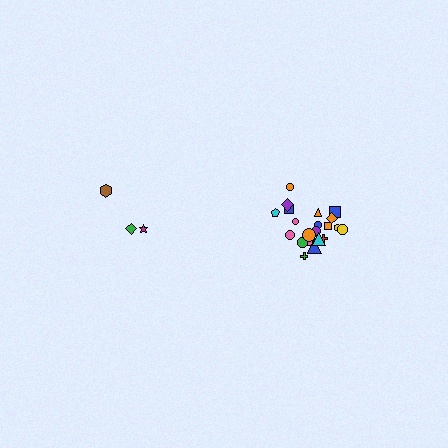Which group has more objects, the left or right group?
The right group.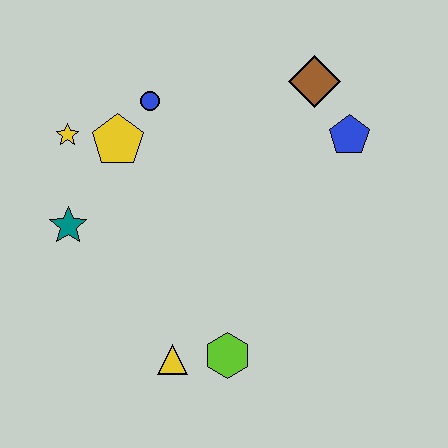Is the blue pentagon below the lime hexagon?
No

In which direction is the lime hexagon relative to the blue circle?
The lime hexagon is below the blue circle.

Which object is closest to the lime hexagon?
The yellow triangle is closest to the lime hexagon.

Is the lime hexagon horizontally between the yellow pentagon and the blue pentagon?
Yes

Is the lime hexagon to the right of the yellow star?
Yes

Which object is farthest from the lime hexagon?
The brown diamond is farthest from the lime hexagon.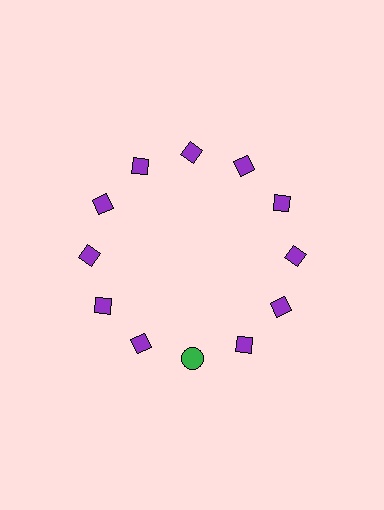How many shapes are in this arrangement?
There are 12 shapes arranged in a ring pattern.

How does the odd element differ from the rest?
It differs in both color (green instead of purple) and shape (circle instead of diamond).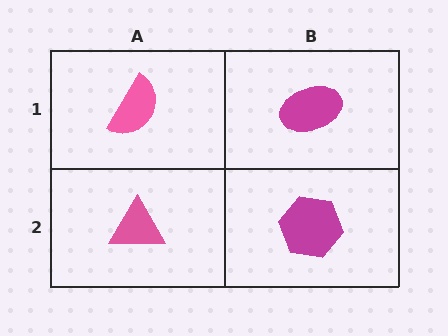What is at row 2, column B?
A magenta hexagon.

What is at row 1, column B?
A magenta ellipse.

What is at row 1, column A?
A pink semicircle.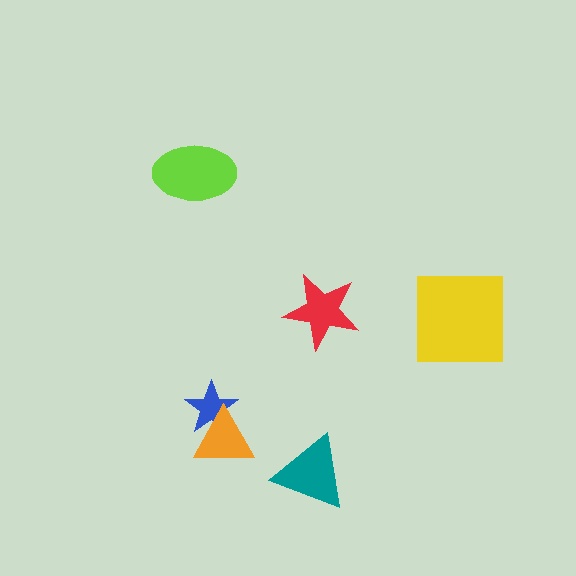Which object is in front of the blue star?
The orange triangle is in front of the blue star.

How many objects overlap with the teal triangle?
0 objects overlap with the teal triangle.